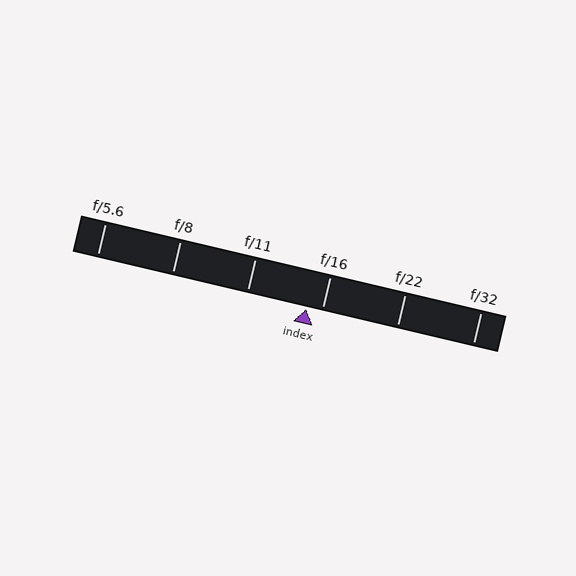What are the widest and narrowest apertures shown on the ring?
The widest aperture shown is f/5.6 and the narrowest is f/32.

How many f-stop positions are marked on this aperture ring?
There are 6 f-stop positions marked.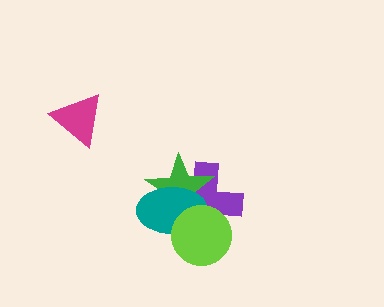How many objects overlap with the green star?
3 objects overlap with the green star.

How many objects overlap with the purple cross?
3 objects overlap with the purple cross.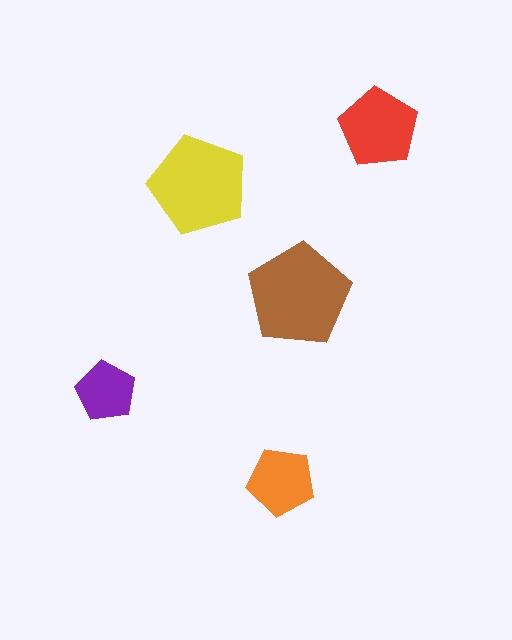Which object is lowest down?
The orange pentagon is bottommost.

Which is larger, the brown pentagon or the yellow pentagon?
The brown one.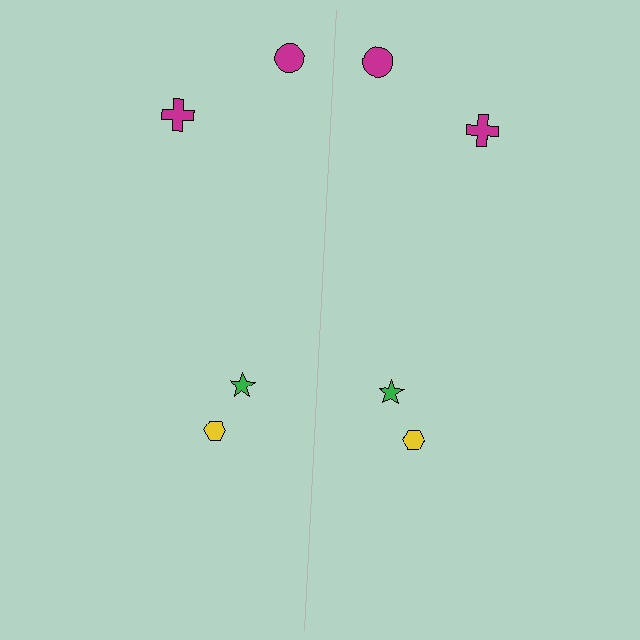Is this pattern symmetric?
Yes, this pattern has bilateral (reflection) symmetry.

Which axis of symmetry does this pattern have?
The pattern has a vertical axis of symmetry running through the center of the image.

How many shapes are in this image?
There are 8 shapes in this image.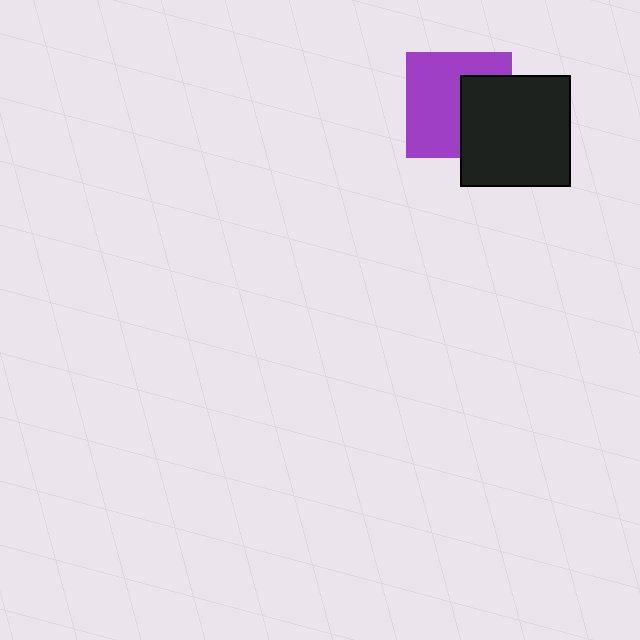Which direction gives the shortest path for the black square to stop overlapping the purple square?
Moving right gives the shortest separation.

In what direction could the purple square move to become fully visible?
The purple square could move left. That would shift it out from behind the black square entirely.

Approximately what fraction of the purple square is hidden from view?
Roughly 38% of the purple square is hidden behind the black square.